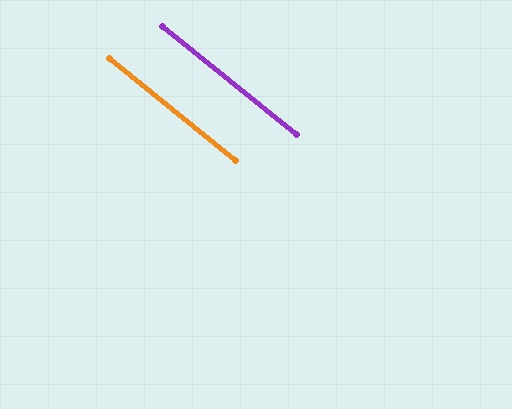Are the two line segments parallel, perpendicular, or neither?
Parallel — their directions differ by only 0.0°.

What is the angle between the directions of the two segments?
Approximately 0 degrees.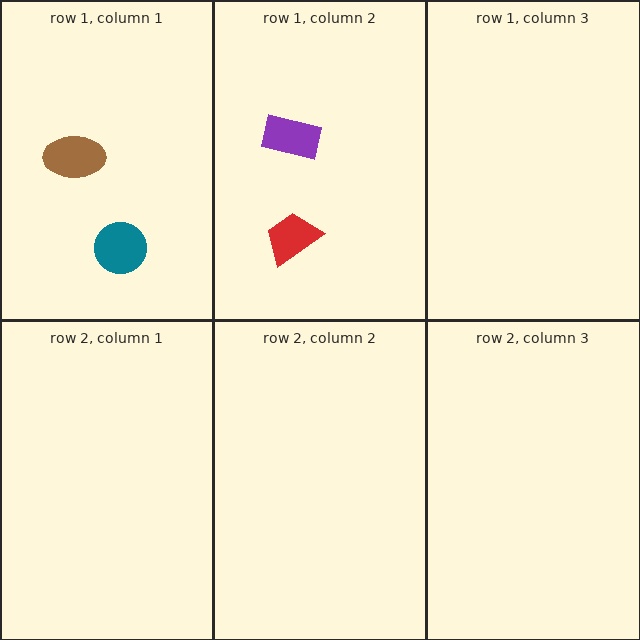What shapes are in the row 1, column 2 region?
The purple rectangle, the red trapezoid.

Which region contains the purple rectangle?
The row 1, column 2 region.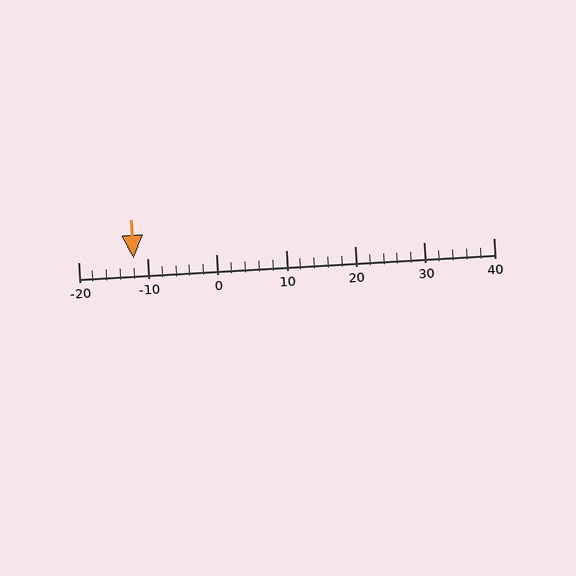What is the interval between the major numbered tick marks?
The major tick marks are spaced 10 units apart.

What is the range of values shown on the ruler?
The ruler shows values from -20 to 40.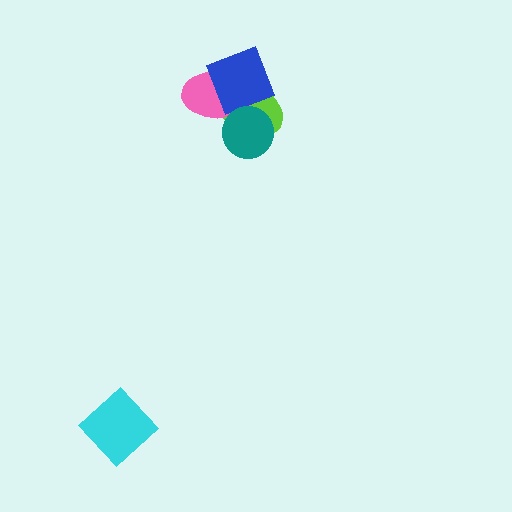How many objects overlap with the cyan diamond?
0 objects overlap with the cyan diamond.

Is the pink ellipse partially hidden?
Yes, it is partially covered by another shape.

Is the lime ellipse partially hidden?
Yes, it is partially covered by another shape.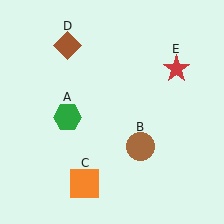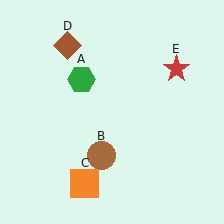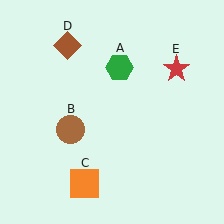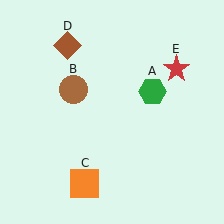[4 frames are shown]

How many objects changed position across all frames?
2 objects changed position: green hexagon (object A), brown circle (object B).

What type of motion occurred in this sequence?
The green hexagon (object A), brown circle (object B) rotated clockwise around the center of the scene.